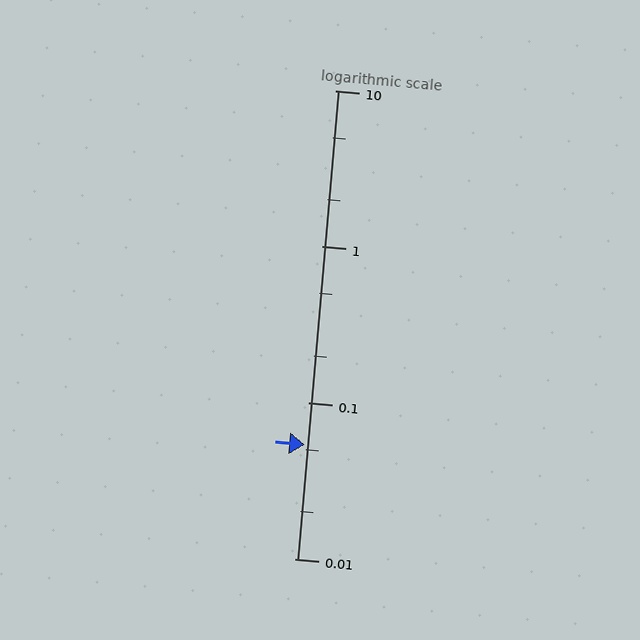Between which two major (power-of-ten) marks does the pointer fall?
The pointer is between 0.01 and 0.1.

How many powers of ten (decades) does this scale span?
The scale spans 3 decades, from 0.01 to 10.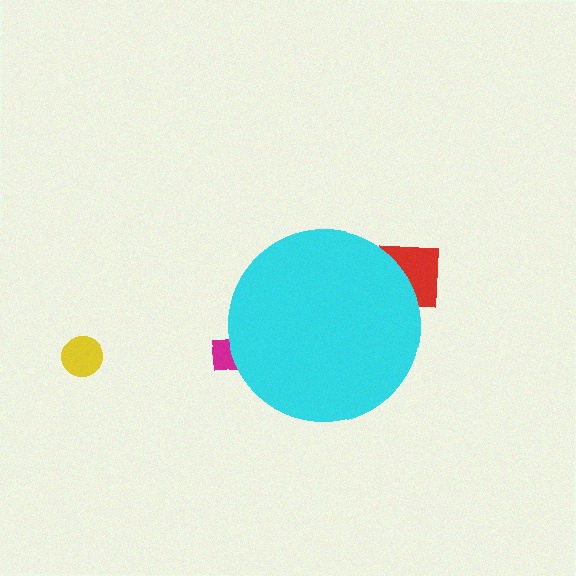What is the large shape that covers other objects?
A cyan circle.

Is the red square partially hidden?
Yes, the red square is partially hidden behind the cyan circle.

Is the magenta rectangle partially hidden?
Yes, the magenta rectangle is partially hidden behind the cyan circle.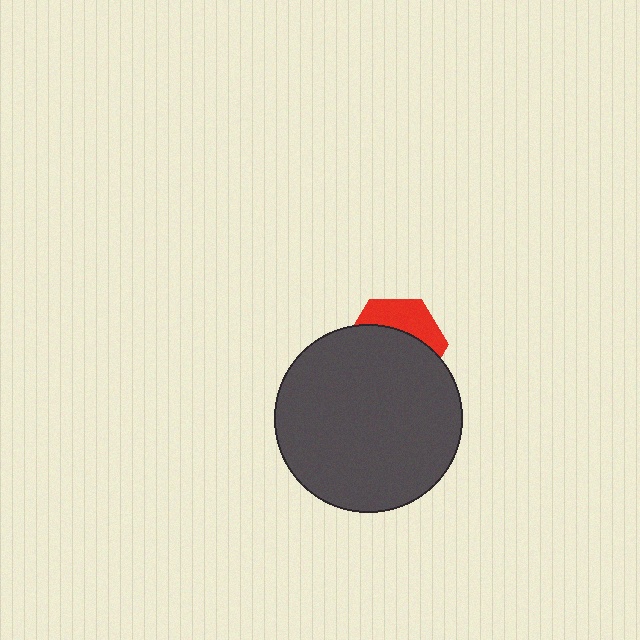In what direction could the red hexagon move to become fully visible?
The red hexagon could move up. That would shift it out from behind the dark gray circle entirely.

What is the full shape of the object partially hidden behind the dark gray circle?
The partially hidden object is a red hexagon.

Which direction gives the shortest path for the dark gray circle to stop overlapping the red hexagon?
Moving down gives the shortest separation.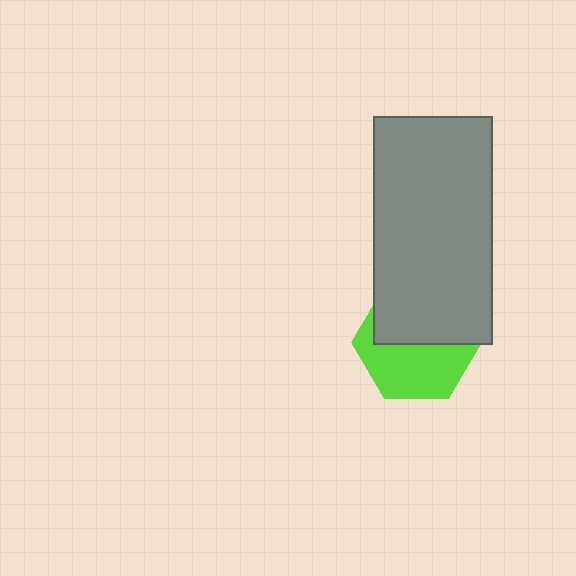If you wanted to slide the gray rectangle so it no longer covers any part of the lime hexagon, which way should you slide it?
Slide it up — that is the most direct way to separate the two shapes.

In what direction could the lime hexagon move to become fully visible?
The lime hexagon could move down. That would shift it out from behind the gray rectangle entirely.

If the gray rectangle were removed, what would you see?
You would see the complete lime hexagon.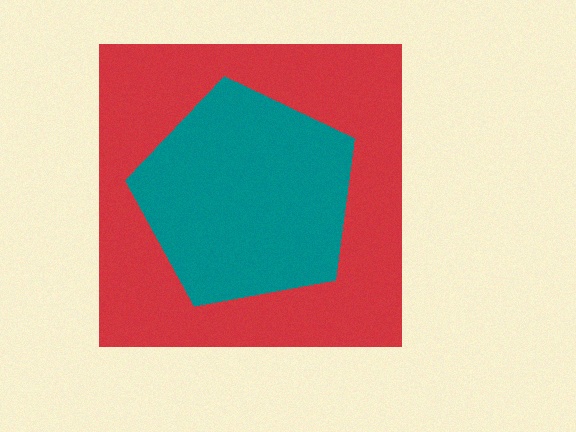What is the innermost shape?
The teal pentagon.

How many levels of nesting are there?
2.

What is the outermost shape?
The red square.